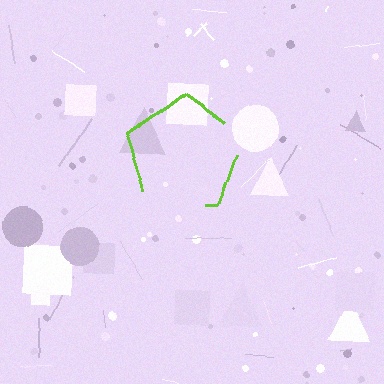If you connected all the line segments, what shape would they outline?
They would outline a pentagon.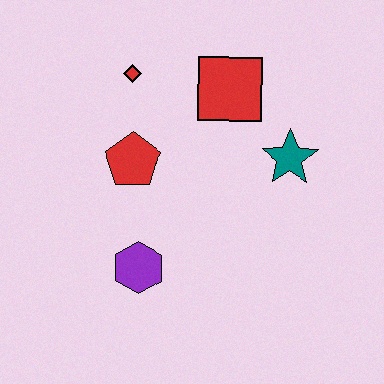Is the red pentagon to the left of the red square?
Yes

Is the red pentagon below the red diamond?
Yes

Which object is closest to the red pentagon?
The red diamond is closest to the red pentagon.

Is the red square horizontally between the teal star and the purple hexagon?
Yes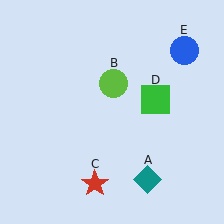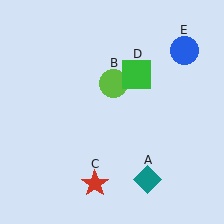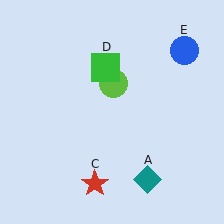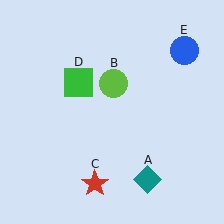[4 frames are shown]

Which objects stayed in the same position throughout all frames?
Teal diamond (object A) and lime circle (object B) and red star (object C) and blue circle (object E) remained stationary.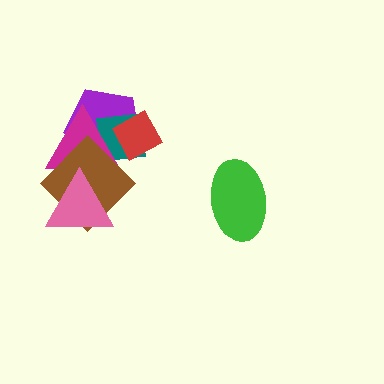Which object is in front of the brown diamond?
The pink triangle is in front of the brown diamond.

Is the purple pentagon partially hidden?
Yes, it is partially covered by another shape.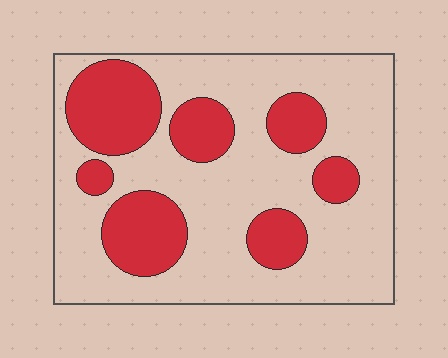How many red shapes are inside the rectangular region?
7.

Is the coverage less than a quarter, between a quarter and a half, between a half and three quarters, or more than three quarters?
Between a quarter and a half.